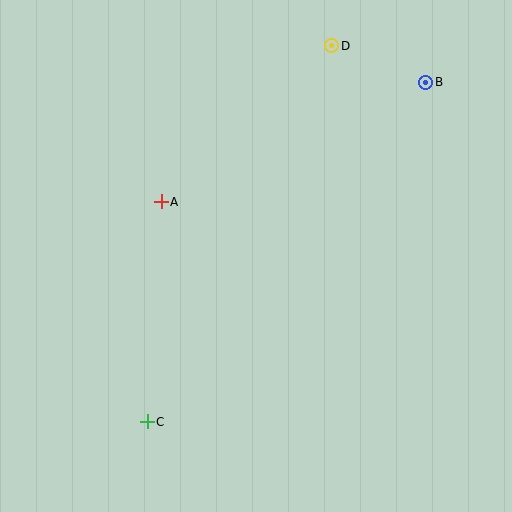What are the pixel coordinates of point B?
Point B is at (426, 82).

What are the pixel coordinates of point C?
Point C is at (147, 422).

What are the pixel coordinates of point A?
Point A is at (161, 202).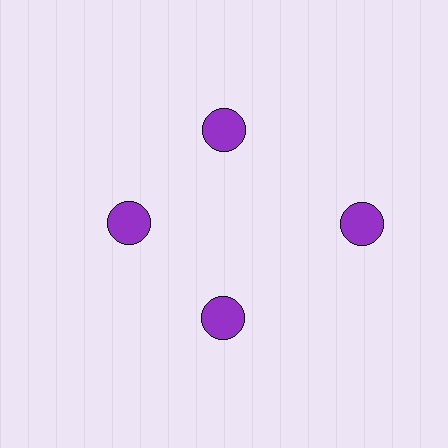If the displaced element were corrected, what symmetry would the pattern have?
It would have 4-fold rotational symmetry — the pattern would map onto itself every 90 degrees.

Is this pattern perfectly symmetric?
No. The 4 purple circles are arranged in a ring, but one element near the 3 o'clock position is pushed outward from the center, breaking the 4-fold rotational symmetry.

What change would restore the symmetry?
The symmetry would be restored by moving it inward, back onto the ring so that all 4 circles sit at equal angles and equal distance from the center.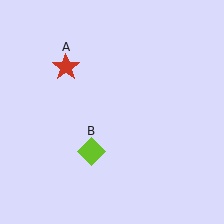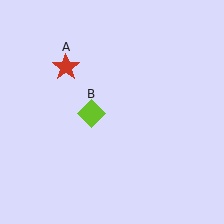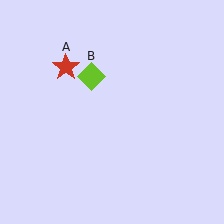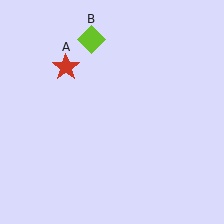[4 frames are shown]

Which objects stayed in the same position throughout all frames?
Red star (object A) remained stationary.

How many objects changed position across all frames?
1 object changed position: lime diamond (object B).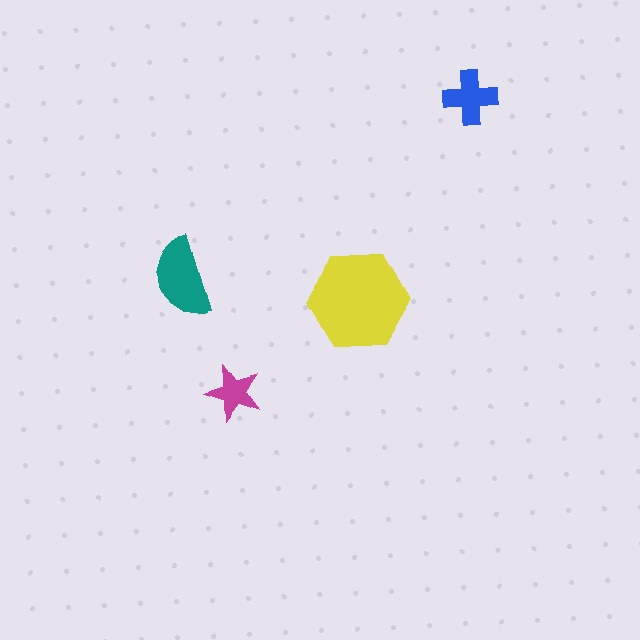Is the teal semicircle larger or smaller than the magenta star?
Larger.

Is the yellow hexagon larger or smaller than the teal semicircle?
Larger.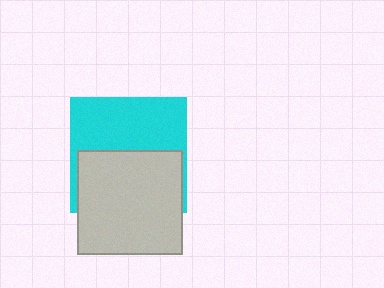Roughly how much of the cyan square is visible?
About half of it is visible (roughly 50%).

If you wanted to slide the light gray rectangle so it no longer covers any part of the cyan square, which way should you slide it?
Slide it down — that is the most direct way to separate the two shapes.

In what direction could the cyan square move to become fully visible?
The cyan square could move up. That would shift it out from behind the light gray rectangle entirely.